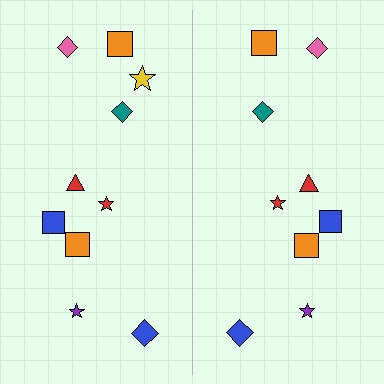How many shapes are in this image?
There are 19 shapes in this image.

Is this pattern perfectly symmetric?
No, the pattern is not perfectly symmetric. A yellow star is missing from the right side.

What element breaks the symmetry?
A yellow star is missing from the right side.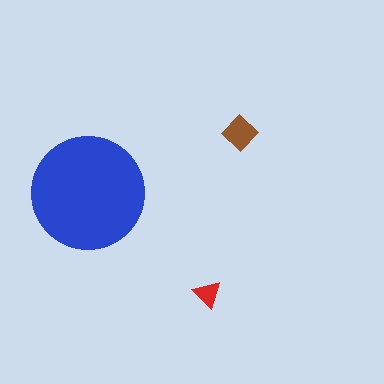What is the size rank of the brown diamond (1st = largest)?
2nd.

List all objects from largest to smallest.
The blue circle, the brown diamond, the red triangle.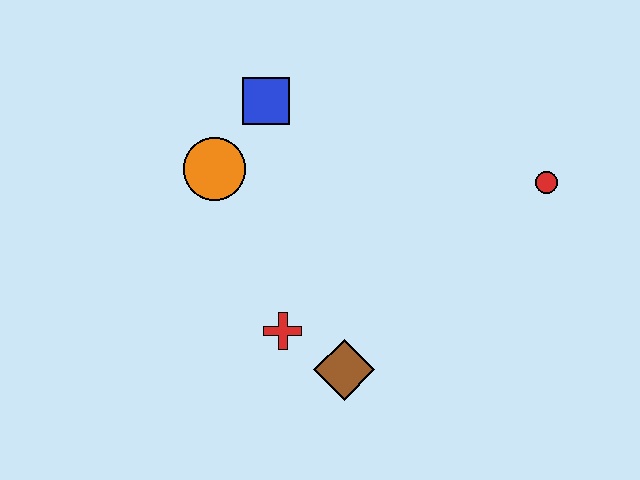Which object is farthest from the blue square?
The red circle is farthest from the blue square.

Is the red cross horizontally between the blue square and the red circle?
Yes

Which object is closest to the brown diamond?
The red cross is closest to the brown diamond.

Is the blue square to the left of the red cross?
Yes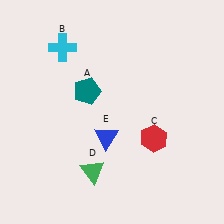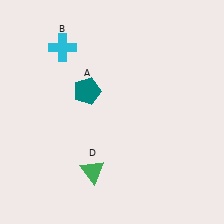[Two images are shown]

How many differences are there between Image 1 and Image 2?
There are 2 differences between the two images.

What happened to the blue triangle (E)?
The blue triangle (E) was removed in Image 2. It was in the bottom-left area of Image 1.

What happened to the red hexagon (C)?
The red hexagon (C) was removed in Image 2. It was in the bottom-right area of Image 1.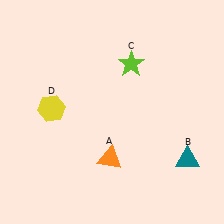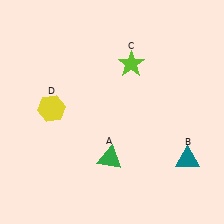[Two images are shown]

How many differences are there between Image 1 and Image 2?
There is 1 difference between the two images.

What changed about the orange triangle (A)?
In Image 1, A is orange. In Image 2, it changed to green.